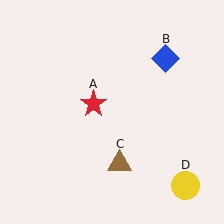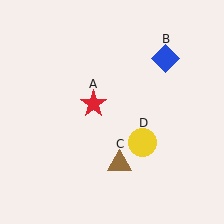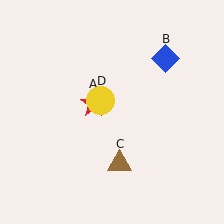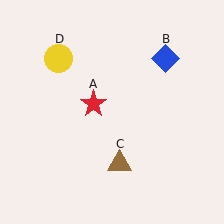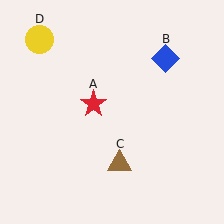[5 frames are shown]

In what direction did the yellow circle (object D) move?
The yellow circle (object D) moved up and to the left.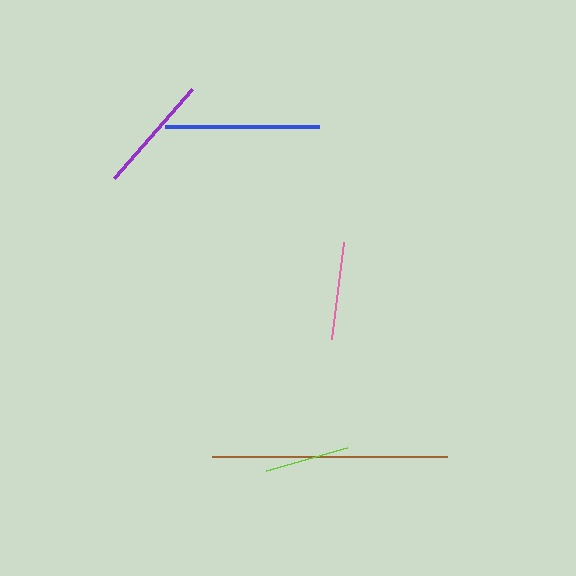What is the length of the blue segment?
The blue segment is approximately 153 pixels long.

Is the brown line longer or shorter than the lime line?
The brown line is longer than the lime line.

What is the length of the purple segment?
The purple segment is approximately 119 pixels long.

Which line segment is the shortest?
The lime line is the shortest at approximately 84 pixels.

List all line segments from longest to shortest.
From longest to shortest: brown, blue, purple, pink, lime.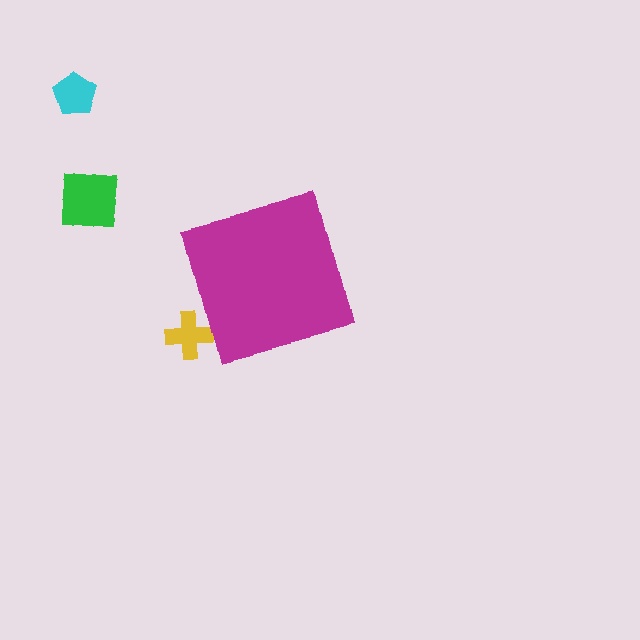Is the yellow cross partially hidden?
Yes, the yellow cross is partially hidden behind the magenta square.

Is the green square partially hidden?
No, the green square is fully visible.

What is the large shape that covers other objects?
A magenta square.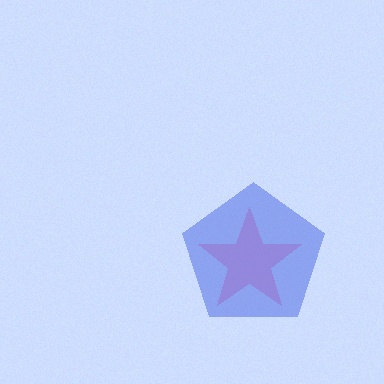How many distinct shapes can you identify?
There are 2 distinct shapes: a pink star, a blue pentagon.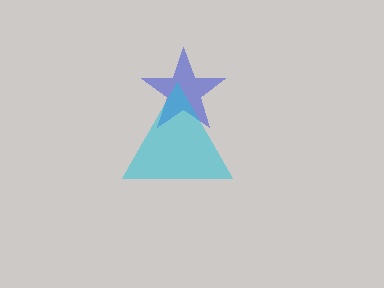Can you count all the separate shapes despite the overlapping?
Yes, there are 2 separate shapes.